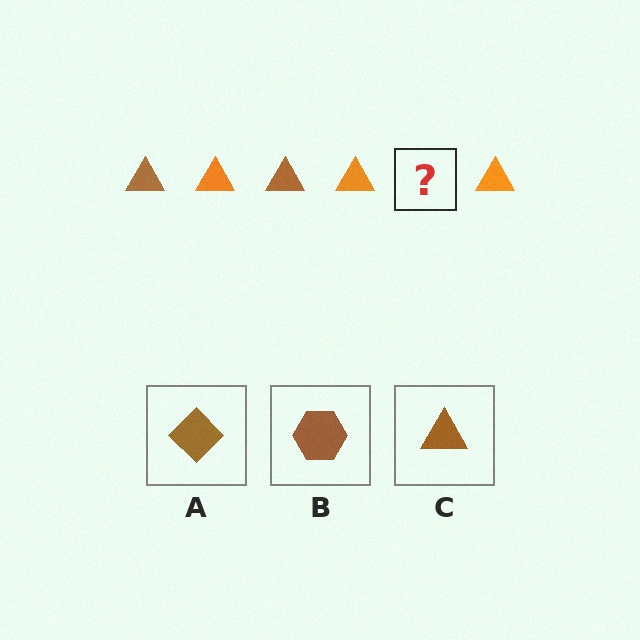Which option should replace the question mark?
Option C.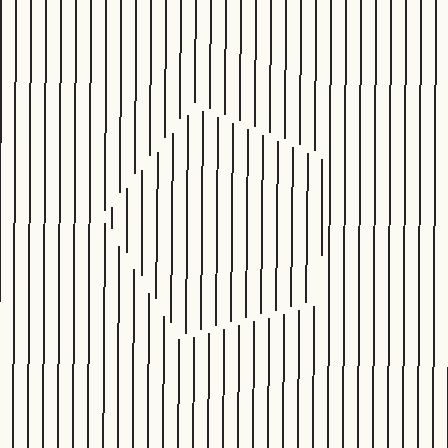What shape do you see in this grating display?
An illusory pentagon. The interior of the shape contains the same grating, shifted by half a period — the contour is defined by the phase discontinuity where line-ends from the inner and outer gratings abut.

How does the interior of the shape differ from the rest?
The interior of the shape contains the same grating, shifted by half a period — the contour is defined by the phase discontinuity where line-ends from the inner and outer gratings abut.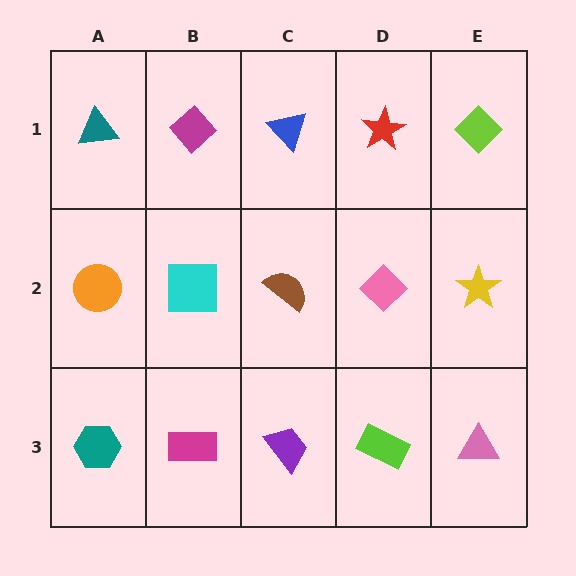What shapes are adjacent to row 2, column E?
A lime diamond (row 1, column E), a pink triangle (row 3, column E), a pink diamond (row 2, column D).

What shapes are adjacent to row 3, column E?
A yellow star (row 2, column E), a lime rectangle (row 3, column D).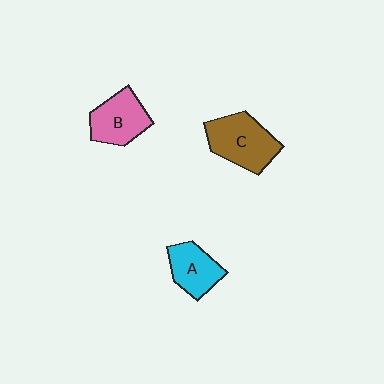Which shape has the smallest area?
Shape A (cyan).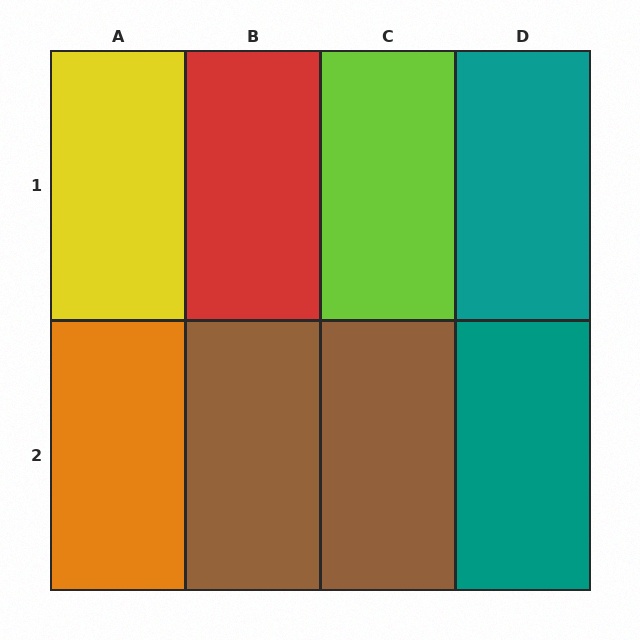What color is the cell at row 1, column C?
Lime.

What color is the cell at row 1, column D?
Teal.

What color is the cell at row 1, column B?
Red.